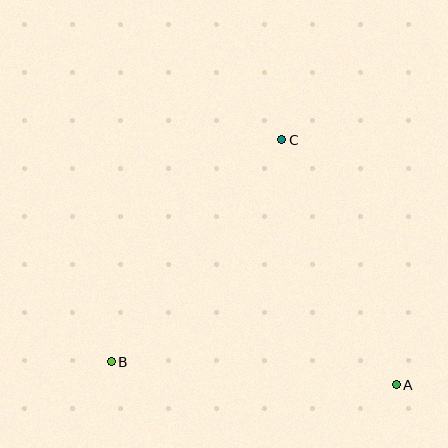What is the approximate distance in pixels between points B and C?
The distance between B and C is approximately 280 pixels.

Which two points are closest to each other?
Points A and C are closest to each other.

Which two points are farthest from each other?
Points A and B are farthest from each other.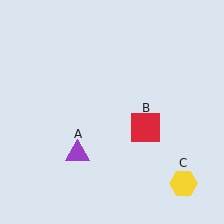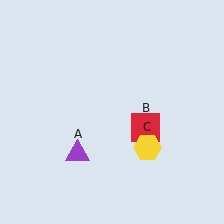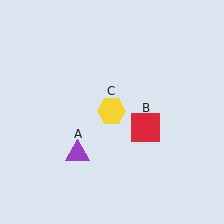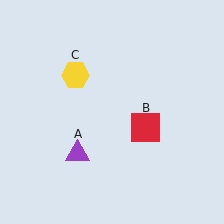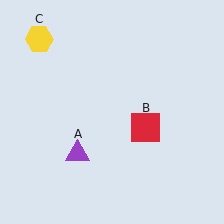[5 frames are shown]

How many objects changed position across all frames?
1 object changed position: yellow hexagon (object C).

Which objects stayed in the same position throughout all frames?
Purple triangle (object A) and red square (object B) remained stationary.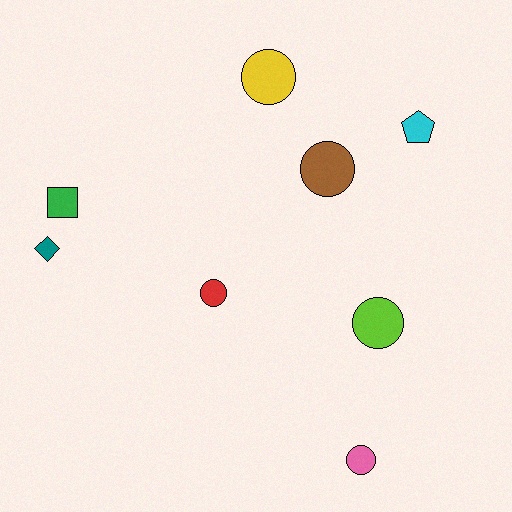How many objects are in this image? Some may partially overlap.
There are 8 objects.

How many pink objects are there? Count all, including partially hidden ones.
There is 1 pink object.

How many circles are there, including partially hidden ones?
There are 5 circles.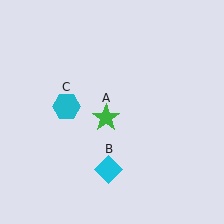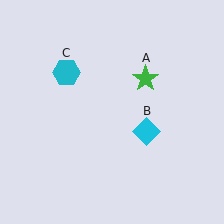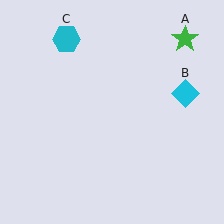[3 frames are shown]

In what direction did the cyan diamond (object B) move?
The cyan diamond (object B) moved up and to the right.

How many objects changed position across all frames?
3 objects changed position: green star (object A), cyan diamond (object B), cyan hexagon (object C).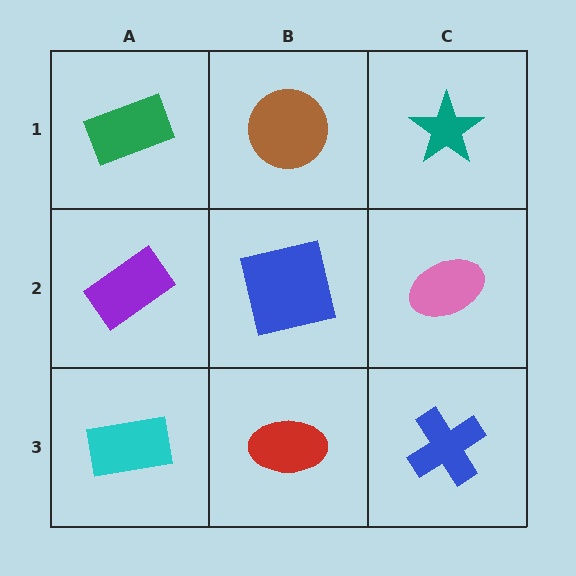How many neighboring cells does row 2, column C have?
3.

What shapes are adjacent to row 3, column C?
A pink ellipse (row 2, column C), a red ellipse (row 3, column B).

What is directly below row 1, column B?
A blue square.